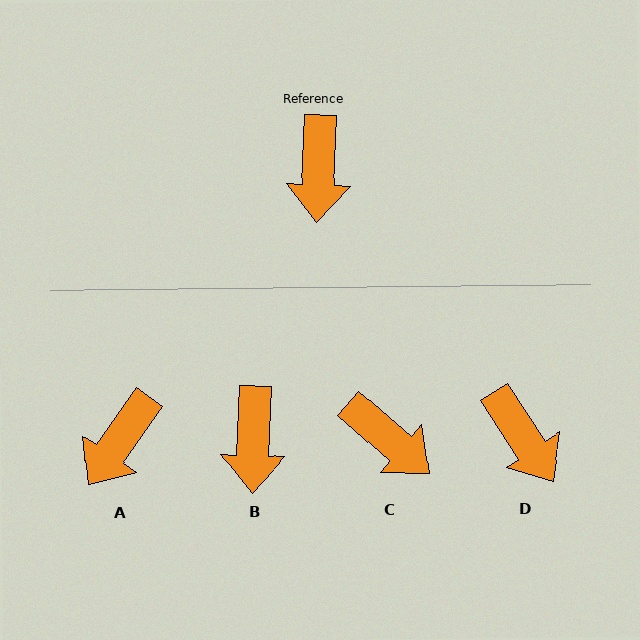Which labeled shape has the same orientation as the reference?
B.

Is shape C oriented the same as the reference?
No, it is off by about 51 degrees.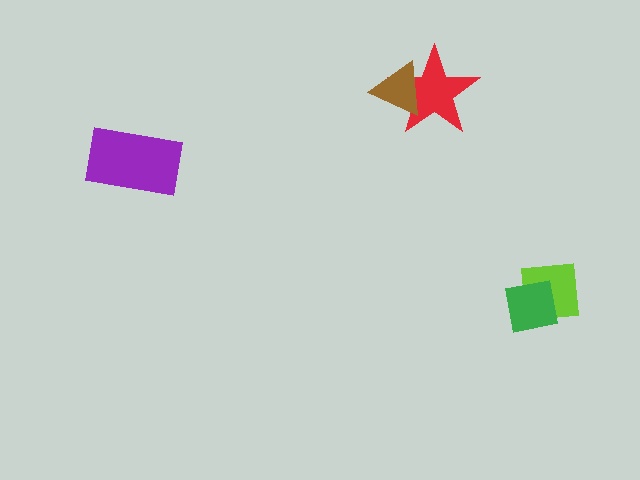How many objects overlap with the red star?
1 object overlaps with the red star.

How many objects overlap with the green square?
1 object overlaps with the green square.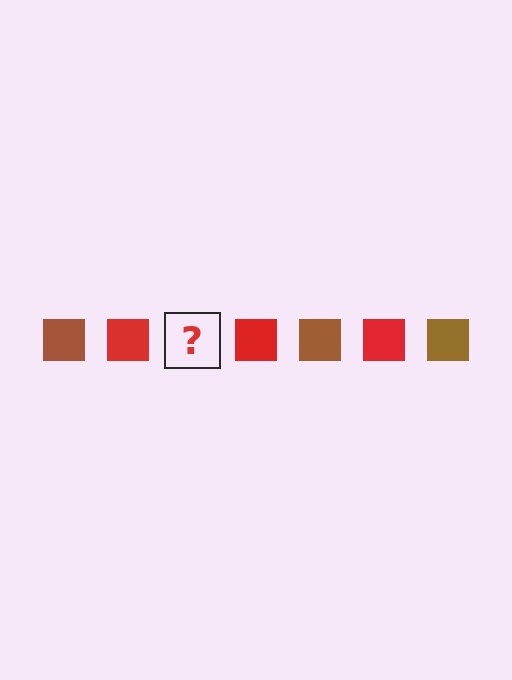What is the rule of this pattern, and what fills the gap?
The rule is that the pattern cycles through brown, red squares. The gap should be filled with a brown square.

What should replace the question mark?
The question mark should be replaced with a brown square.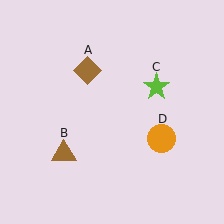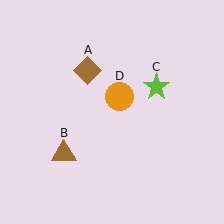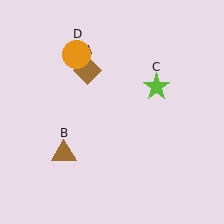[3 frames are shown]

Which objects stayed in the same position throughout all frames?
Brown diamond (object A) and brown triangle (object B) and lime star (object C) remained stationary.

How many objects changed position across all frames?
1 object changed position: orange circle (object D).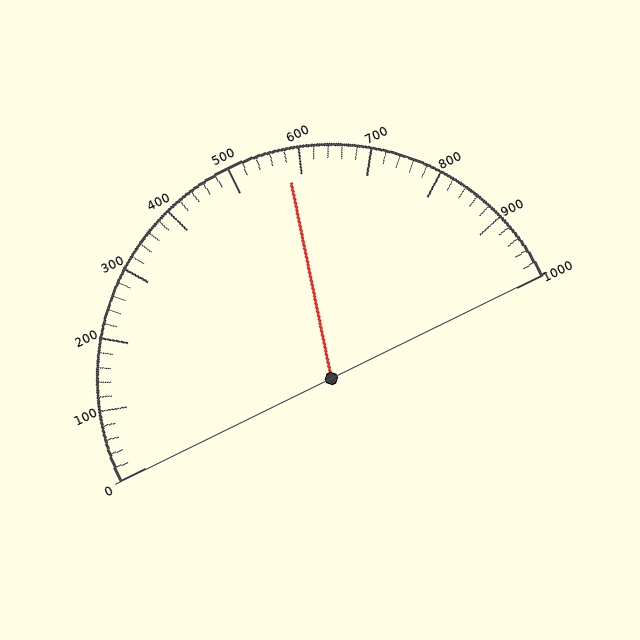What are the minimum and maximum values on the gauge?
The gauge ranges from 0 to 1000.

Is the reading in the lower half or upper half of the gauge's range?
The reading is in the upper half of the range (0 to 1000).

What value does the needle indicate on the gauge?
The needle indicates approximately 580.